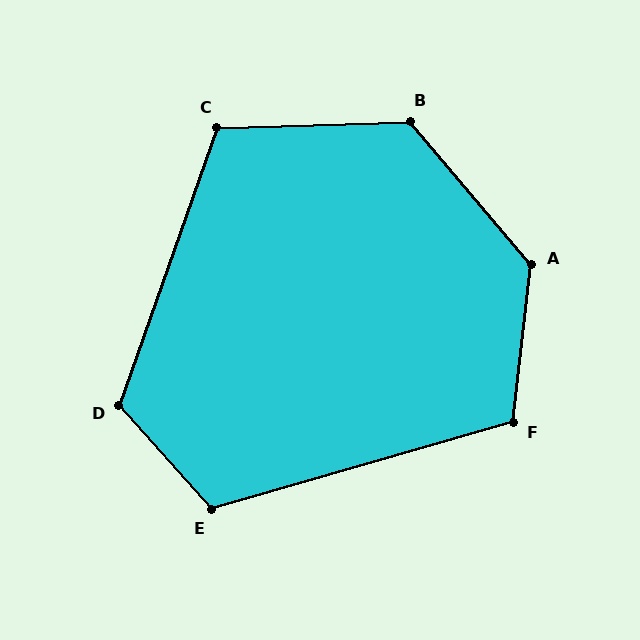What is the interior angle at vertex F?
Approximately 113 degrees (obtuse).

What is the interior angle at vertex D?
Approximately 119 degrees (obtuse).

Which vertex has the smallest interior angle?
C, at approximately 111 degrees.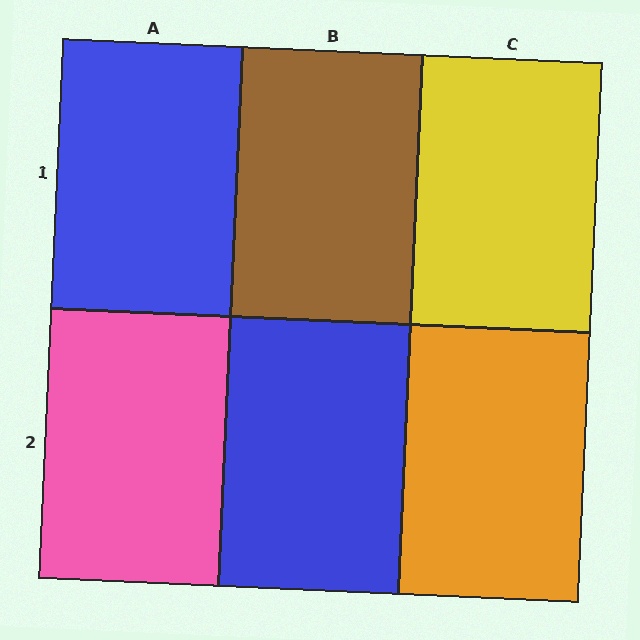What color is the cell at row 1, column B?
Brown.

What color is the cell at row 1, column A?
Blue.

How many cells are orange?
1 cell is orange.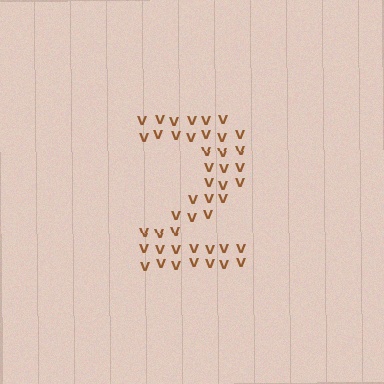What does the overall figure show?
The overall figure shows the digit 2.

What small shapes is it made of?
It is made of small letter V's.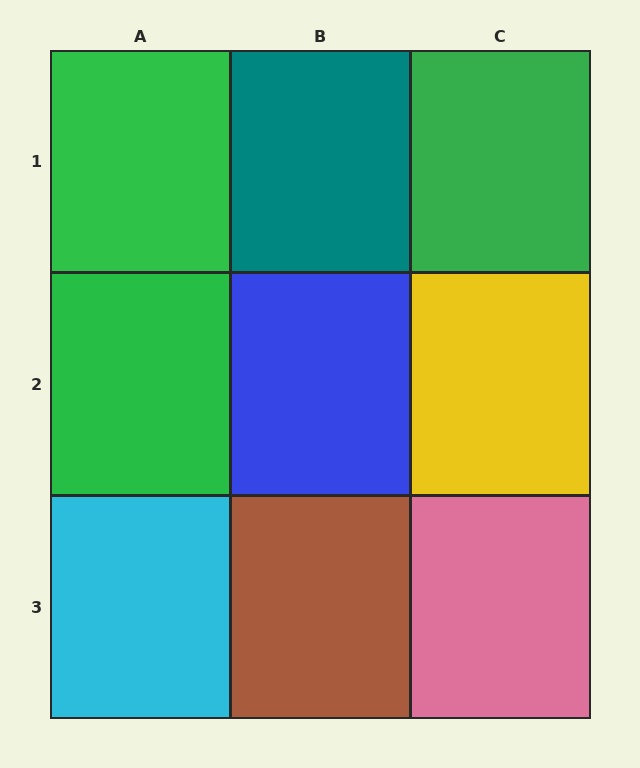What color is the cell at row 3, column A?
Cyan.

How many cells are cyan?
1 cell is cyan.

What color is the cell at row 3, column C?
Pink.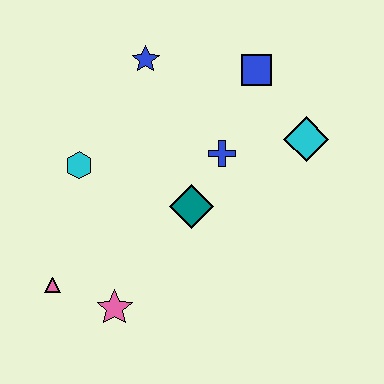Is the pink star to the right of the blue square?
No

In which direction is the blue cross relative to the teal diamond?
The blue cross is above the teal diamond.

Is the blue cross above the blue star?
No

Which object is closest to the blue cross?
The teal diamond is closest to the blue cross.